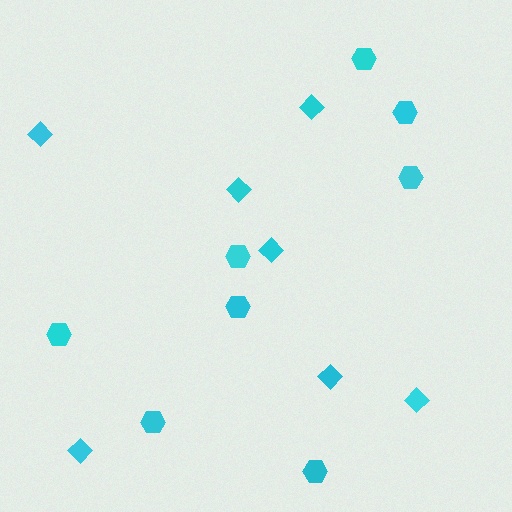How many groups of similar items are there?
There are 2 groups: one group of diamonds (7) and one group of hexagons (8).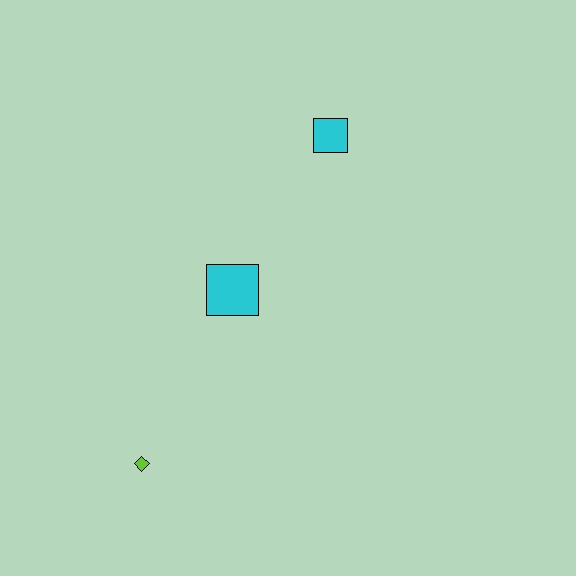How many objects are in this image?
There are 3 objects.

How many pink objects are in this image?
There are no pink objects.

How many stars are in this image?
There are no stars.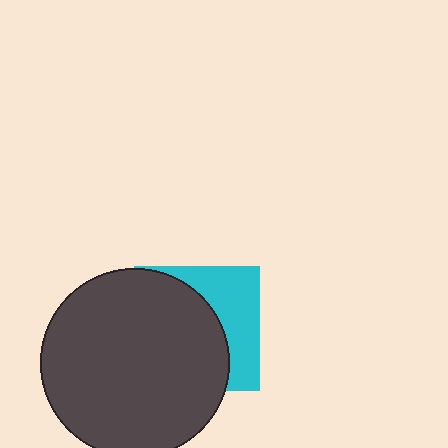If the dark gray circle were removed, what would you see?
You would see the complete cyan square.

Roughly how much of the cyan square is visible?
A small part of it is visible (roughly 37%).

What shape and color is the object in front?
The object in front is a dark gray circle.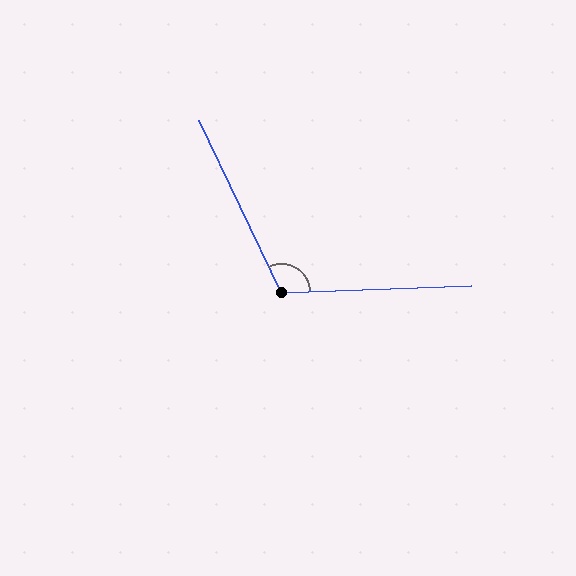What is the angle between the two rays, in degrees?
Approximately 114 degrees.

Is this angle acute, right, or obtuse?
It is obtuse.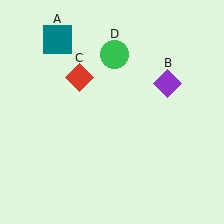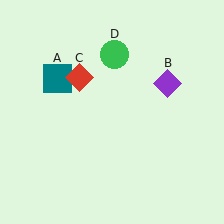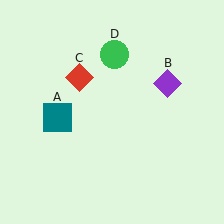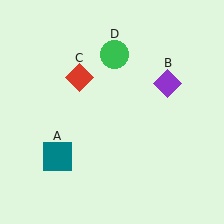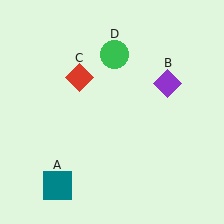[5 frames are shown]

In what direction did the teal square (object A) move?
The teal square (object A) moved down.